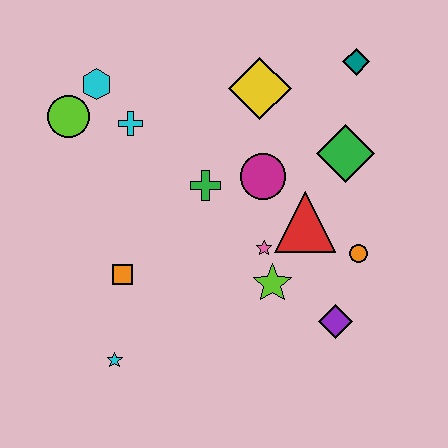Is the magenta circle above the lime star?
Yes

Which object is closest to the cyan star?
The orange square is closest to the cyan star.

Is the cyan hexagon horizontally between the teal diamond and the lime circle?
Yes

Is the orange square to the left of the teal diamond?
Yes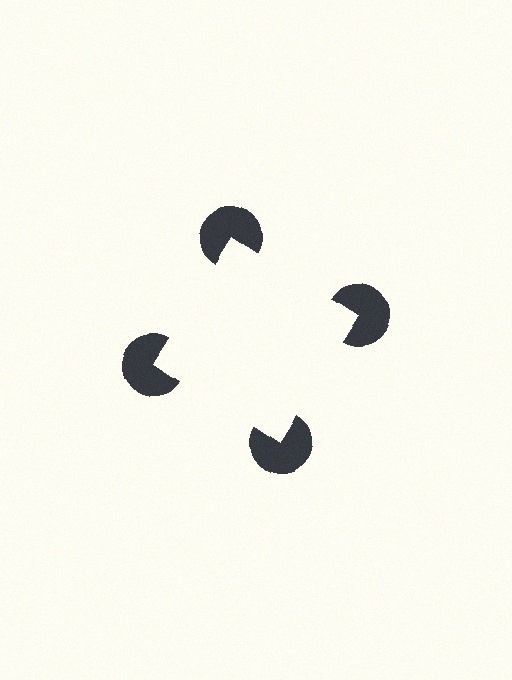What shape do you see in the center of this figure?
An illusory square — its edges are inferred from the aligned wedge cuts in the pac-man discs, not physically drawn.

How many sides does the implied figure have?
4 sides.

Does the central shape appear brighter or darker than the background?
It typically appears slightly brighter than the background, even though no actual brightness change is drawn.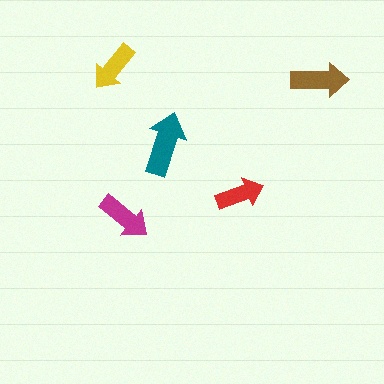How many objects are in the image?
There are 5 objects in the image.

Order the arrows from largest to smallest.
the teal one, the brown one, the magenta one, the yellow one, the red one.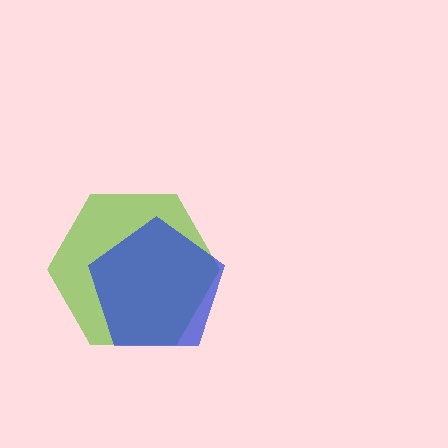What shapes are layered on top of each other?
The layered shapes are: a lime hexagon, a blue pentagon.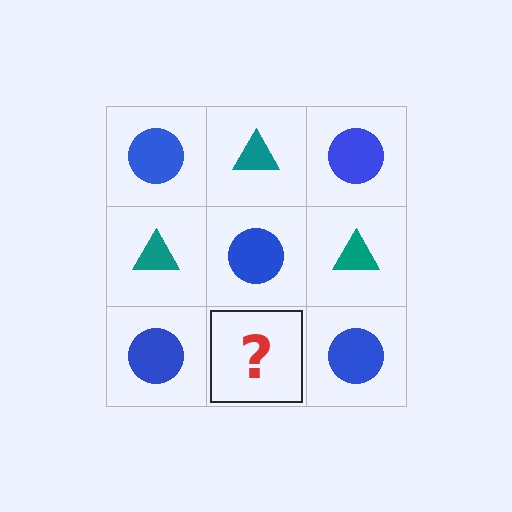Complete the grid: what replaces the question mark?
The question mark should be replaced with a teal triangle.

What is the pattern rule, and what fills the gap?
The rule is that it alternates blue circle and teal triangle in a checkerboard pattern. The gap should be filled with a teal triangle.